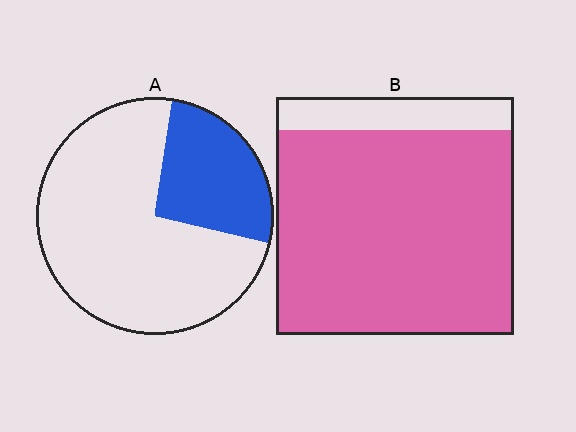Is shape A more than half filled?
No.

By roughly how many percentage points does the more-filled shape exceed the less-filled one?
By roughly 60 percentage points (B over A).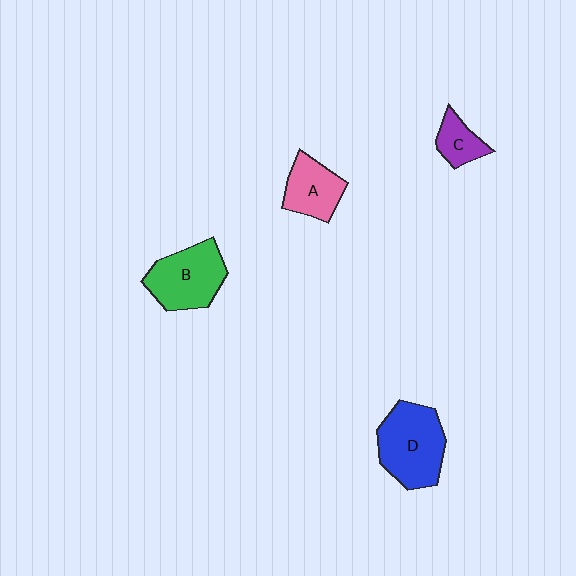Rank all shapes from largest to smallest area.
From largest to smallest: D (blue), B (green), A (pink), C (purple).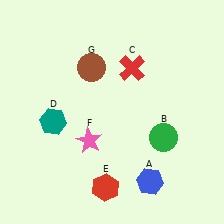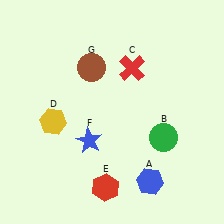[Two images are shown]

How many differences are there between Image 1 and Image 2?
There are 2 differences between the two images.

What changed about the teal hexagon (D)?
In Image 1, D is teal. In Image 2, it changed to yellow.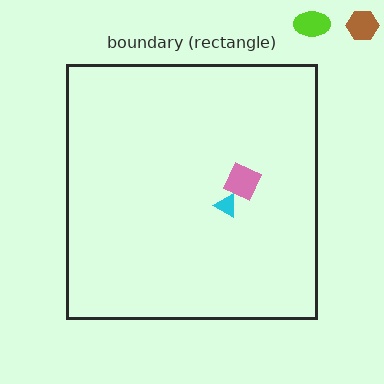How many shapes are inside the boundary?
2 inside, 2 outside.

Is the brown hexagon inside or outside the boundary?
Outside.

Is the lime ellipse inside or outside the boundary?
Outside.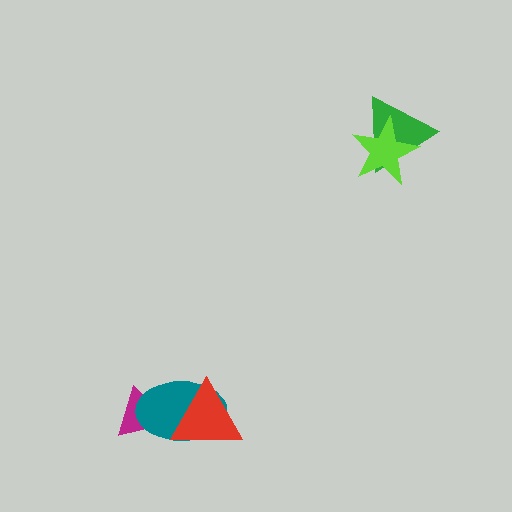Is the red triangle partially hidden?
No, no other shape covers it.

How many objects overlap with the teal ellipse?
2 objects overlap with the teal ellipse.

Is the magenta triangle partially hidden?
Yes, it is partially covered by another shape.